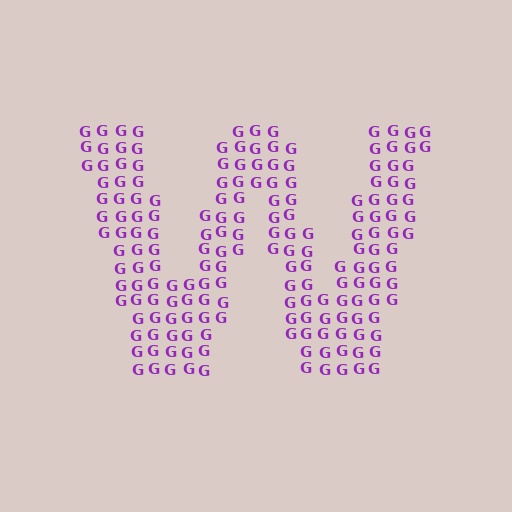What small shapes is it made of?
It is made of small letter G's.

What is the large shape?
The large shape is the letter W.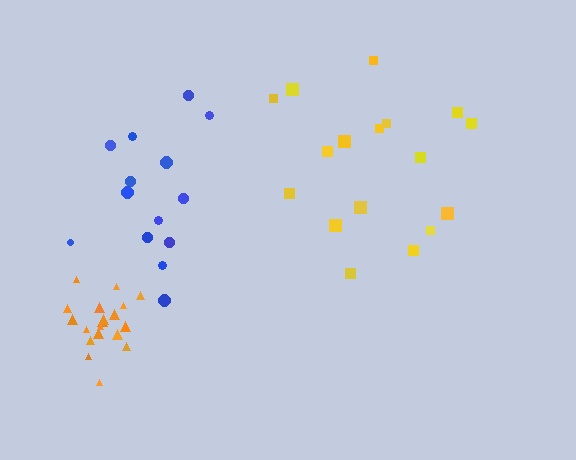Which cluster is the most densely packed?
Orange.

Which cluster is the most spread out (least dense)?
Yellow.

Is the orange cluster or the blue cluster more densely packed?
Orange.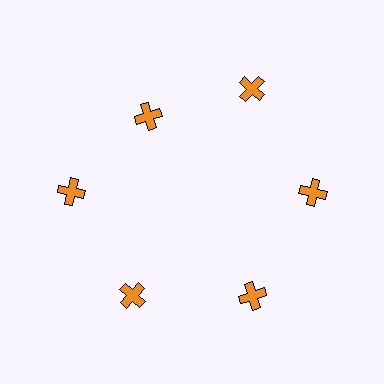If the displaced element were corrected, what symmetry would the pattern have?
It would have 6-fold rotational symmetry — the pattern would map onto itself every 60 degrees.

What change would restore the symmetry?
The symmetry would be restored by moving it outward, back onto the ring so that all 6 crosses sit at equal angles and equal distance from the center.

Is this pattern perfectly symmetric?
No. The 6 orange crosses are arranged in a ring, but one element near the 11 o'clock position is pulled inward toward the center, breaking the 6-fold rotational symmetry.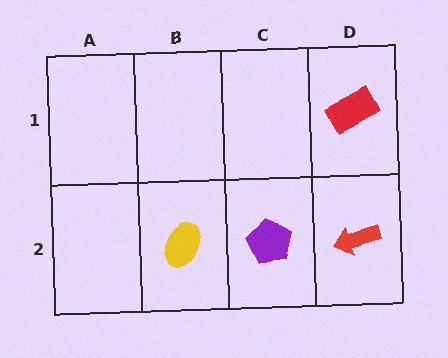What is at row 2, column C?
A purple pentagon.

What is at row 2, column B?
A yellow ellipse.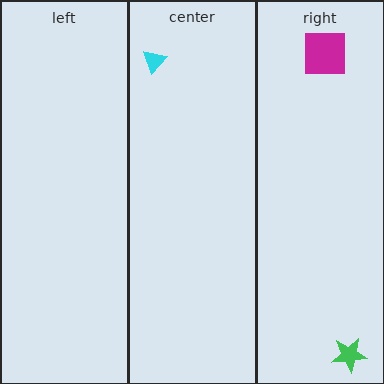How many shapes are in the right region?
2.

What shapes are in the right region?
The magenta square, the green star.